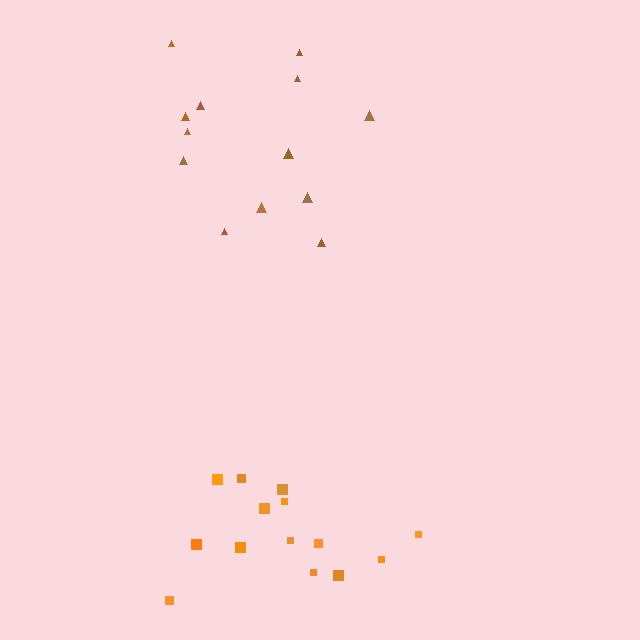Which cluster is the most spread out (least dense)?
Brown.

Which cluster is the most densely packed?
Orange.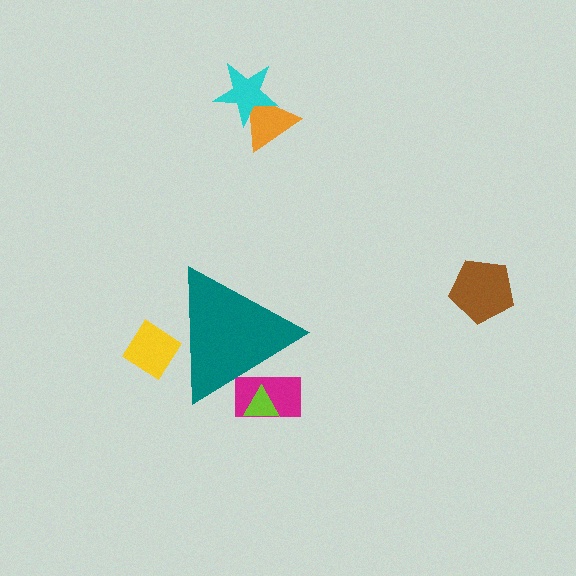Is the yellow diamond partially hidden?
Yes, the yellow diamond is partially hidden behind the teal triangle.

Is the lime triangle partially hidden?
Yes, the lime triangle is partially hidden behind the teal triangle.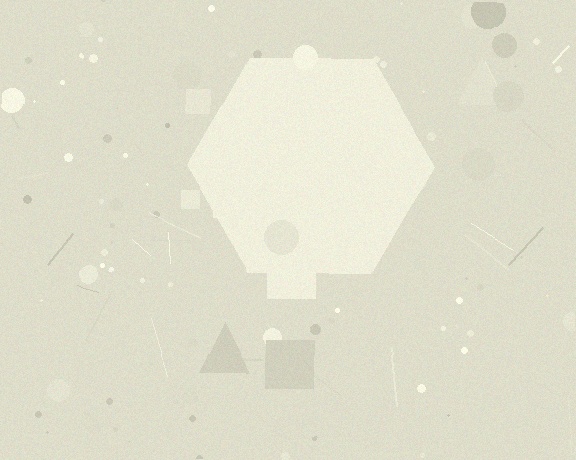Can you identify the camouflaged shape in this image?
The camouflaged shape is a hexagon.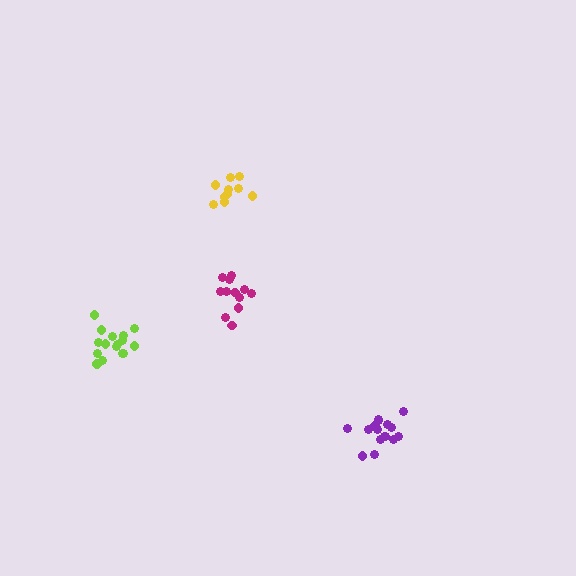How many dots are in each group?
Group 1: 16 dots, Group 2: 12 dots, Group 3: 10 dots, Group 4: 16 dots (54 total).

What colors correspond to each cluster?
The clusters are colored: purple, magenta, yellow, lime.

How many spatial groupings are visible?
There are 4 spatial groupings.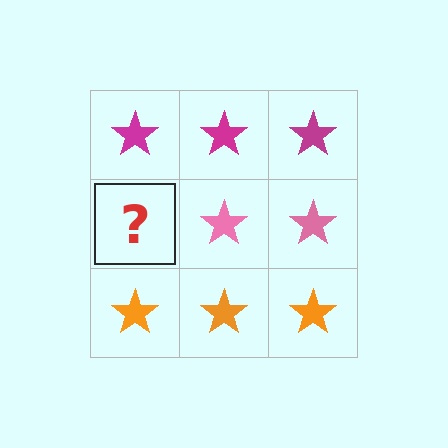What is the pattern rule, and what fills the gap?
The rule is that each row has a consistent color. The gap should be filled with a pink star.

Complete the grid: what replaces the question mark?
The question mark should be replaced with a pink star.